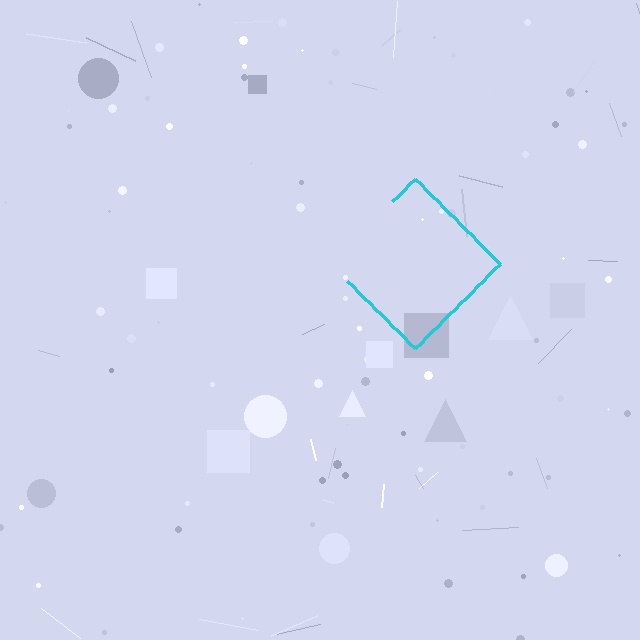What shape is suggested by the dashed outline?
The dashed outline suggests a diamond.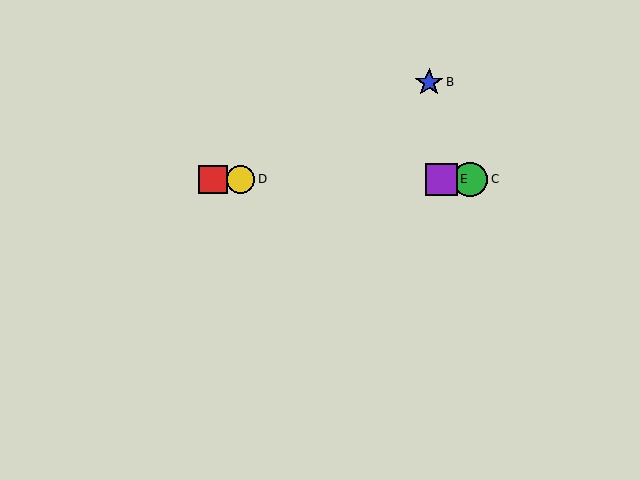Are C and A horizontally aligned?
Yes, both are at y≈179.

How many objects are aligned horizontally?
4 objects (A, C, D, E) are aligned horizontally.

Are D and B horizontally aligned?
No, D is at y≈179 and B is at y≈82.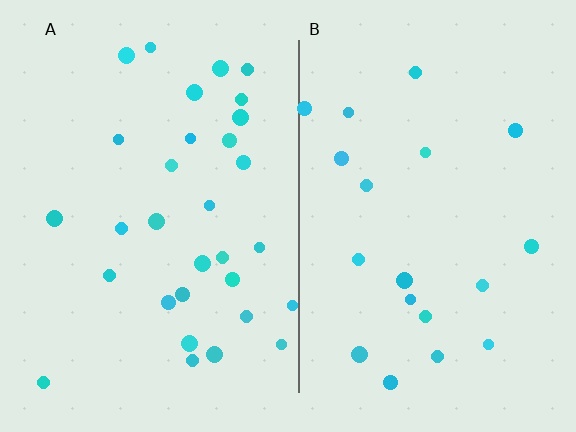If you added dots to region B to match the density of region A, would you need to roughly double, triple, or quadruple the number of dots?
Approximately double.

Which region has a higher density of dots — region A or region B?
A (the left).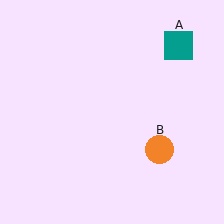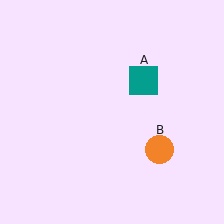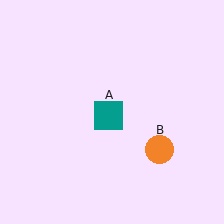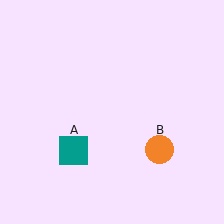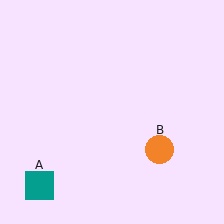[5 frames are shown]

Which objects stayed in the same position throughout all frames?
Orange circle (object B) remained stationary.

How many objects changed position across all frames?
1 object changed position: teal square (object A).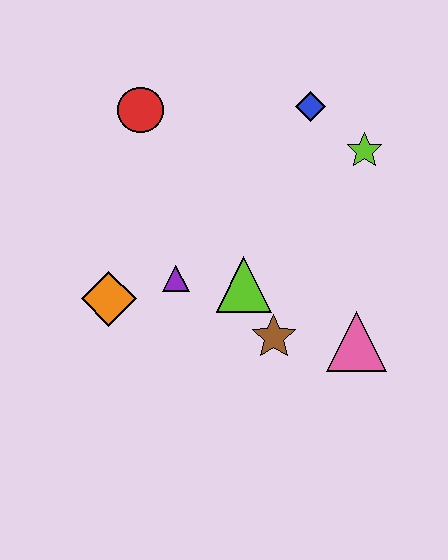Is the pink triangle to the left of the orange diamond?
No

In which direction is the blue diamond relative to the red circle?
The blue diamond is to the right of the red circle.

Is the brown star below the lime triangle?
Yes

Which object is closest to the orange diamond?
The purple triangle is closest to the orange diamond.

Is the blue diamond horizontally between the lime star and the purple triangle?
Yes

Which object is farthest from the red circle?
The pink triangle is farthest from the red circle.